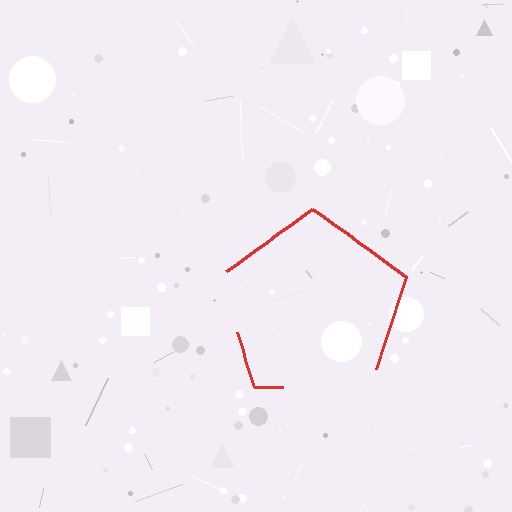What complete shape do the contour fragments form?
The contour fragments form a pentagon.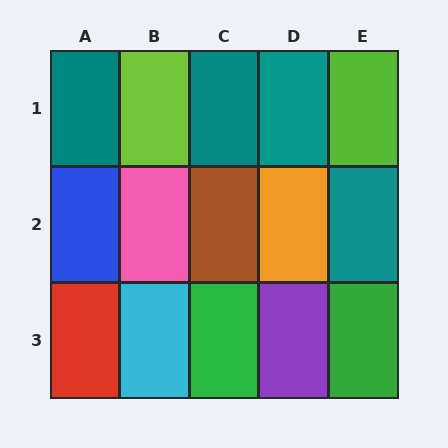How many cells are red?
1 cell is red.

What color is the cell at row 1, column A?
Teal.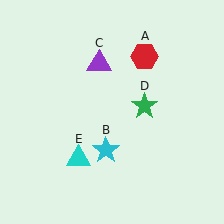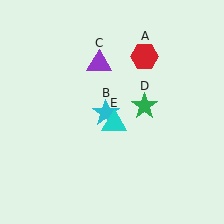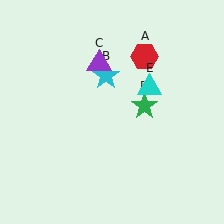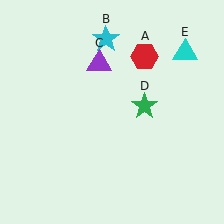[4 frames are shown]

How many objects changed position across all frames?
2 objects changed position: cyan star (object B), cyan triangle (object E).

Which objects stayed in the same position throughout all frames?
Red hexagon (object A) and purple triangle (object C) and green star (object D) remained stationary.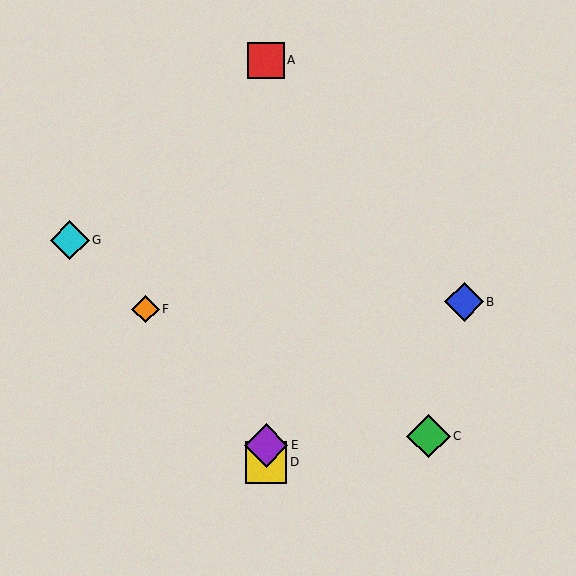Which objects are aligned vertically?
Objects A, D, E are aligned vertically.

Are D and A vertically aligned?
Yes, both are at x≈266.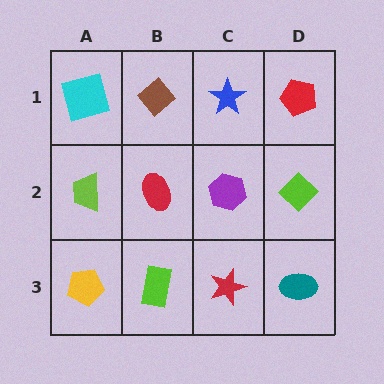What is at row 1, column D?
A red pentagon.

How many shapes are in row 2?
4 shapes.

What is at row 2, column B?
A red ellipse.